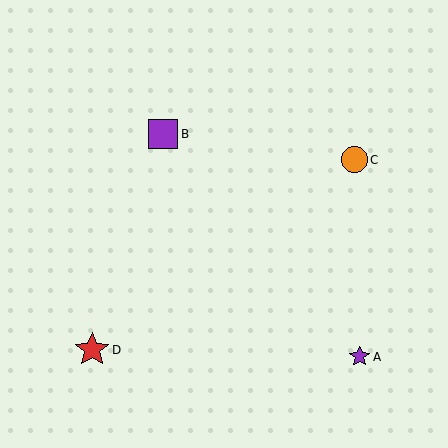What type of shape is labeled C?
Shape C is an orange circle.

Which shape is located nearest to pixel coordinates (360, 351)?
The purple star (labeled A) at (360, 357) is nearest to that location.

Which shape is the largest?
The red star (labeled D) is the largest.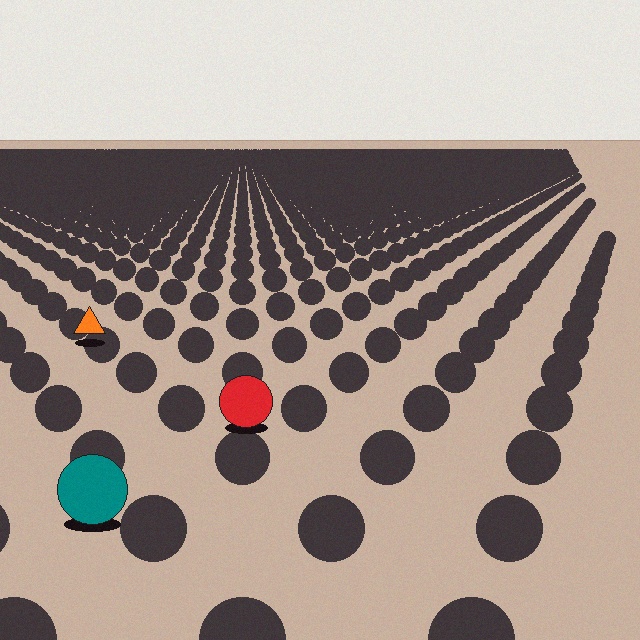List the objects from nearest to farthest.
From nearest to farthest: the teal circle, the red circle, the orange triangle.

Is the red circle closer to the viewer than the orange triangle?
Yes. The red circle is closer — you can tell from the texture gradient: the ground texture is coarser near it.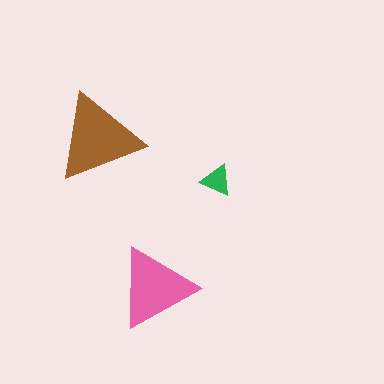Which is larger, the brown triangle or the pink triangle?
The brown one.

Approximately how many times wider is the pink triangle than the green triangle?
About 2.5 times wider.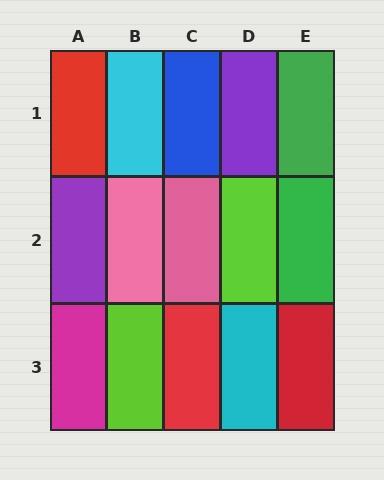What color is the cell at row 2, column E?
Green.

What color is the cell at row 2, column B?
Pink.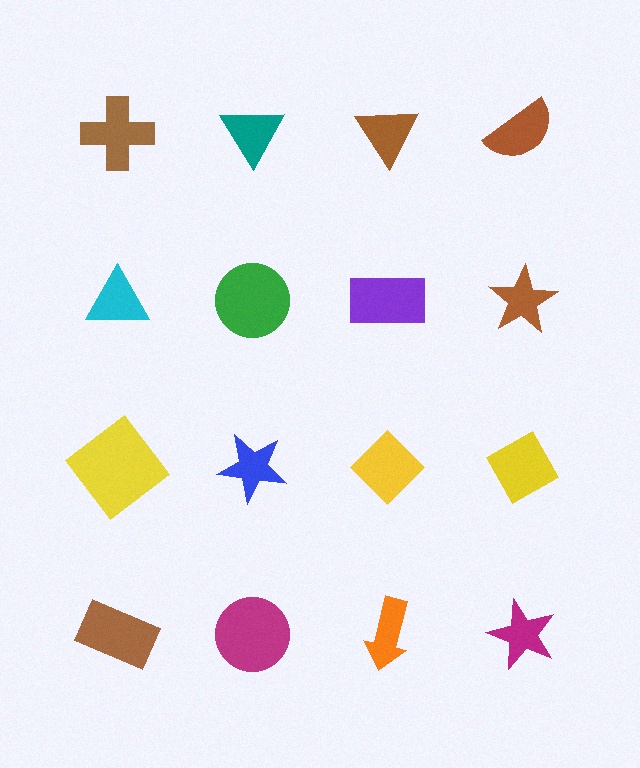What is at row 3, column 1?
A yellow diamond.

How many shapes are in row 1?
4 shapes.